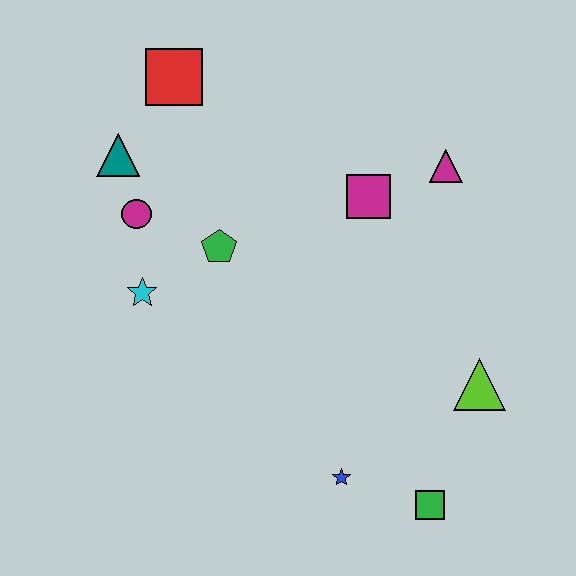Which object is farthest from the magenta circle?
The green square is farthest from the magenta circle.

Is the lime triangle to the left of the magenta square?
No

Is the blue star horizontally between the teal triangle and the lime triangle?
Yes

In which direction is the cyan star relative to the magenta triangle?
The cyan star is to the left of the magenta triangle.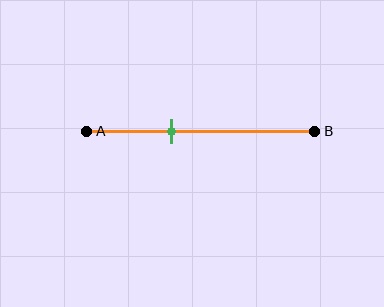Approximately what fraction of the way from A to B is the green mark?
The green mark is approximately 35% of the way from A to B.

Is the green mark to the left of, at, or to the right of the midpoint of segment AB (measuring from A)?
The green mark is to the left of the midpoint of segment AB.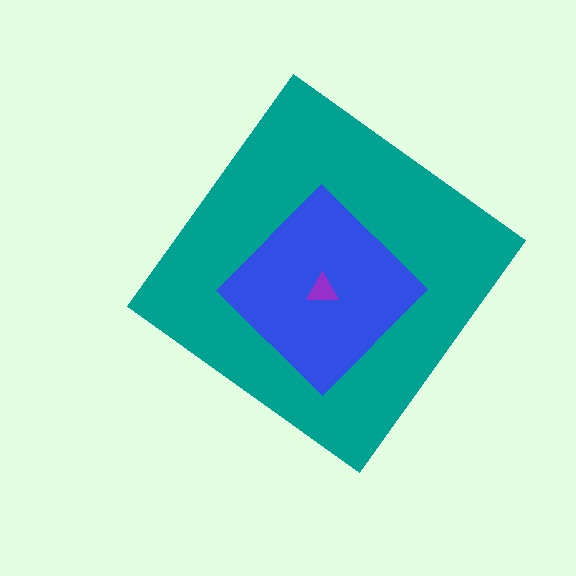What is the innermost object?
The purple triangle.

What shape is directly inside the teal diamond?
The blue diamond.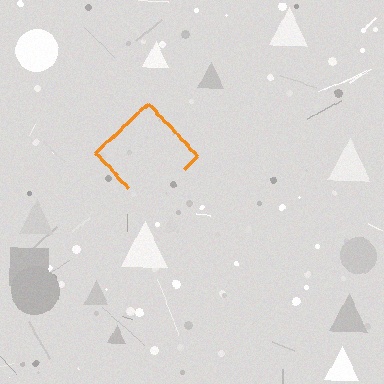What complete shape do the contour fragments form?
The contour fragments form a diamond.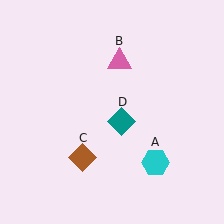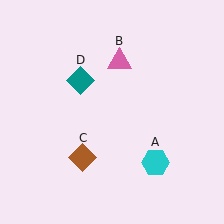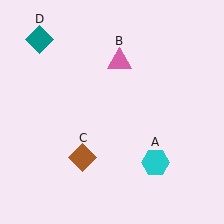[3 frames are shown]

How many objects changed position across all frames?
1 object changed position: teal diamond (object D).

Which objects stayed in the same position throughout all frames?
Cyan hexagon (object A) and pink triangle (object B) and brown diamond (object C) remained stationary.